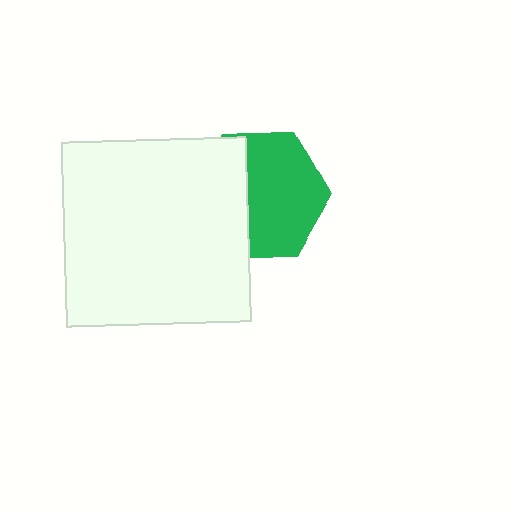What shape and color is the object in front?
The object in front is a white square.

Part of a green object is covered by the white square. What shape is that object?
It is a hexagon.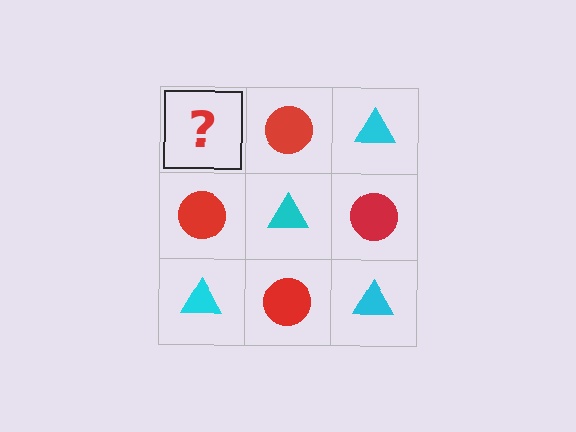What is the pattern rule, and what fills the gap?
The rule is that it alternates cyan triangle and red circle in a checkerboard pattern. The gap should be filled with a cyan triangle.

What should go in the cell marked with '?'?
The missing cell should contain a cyan triangle.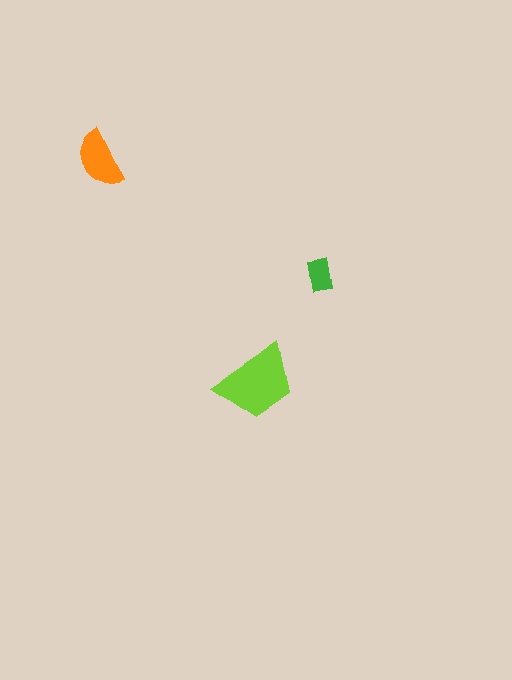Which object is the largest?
The lime trapezoid.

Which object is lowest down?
The lime trapezoid is bottommost.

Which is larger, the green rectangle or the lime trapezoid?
The lime trapezoid.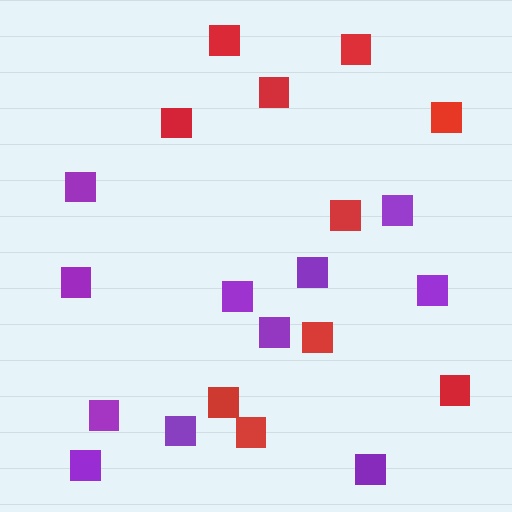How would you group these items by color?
There are 2 groups: one group of purple squares (11) and one group of red squares (10).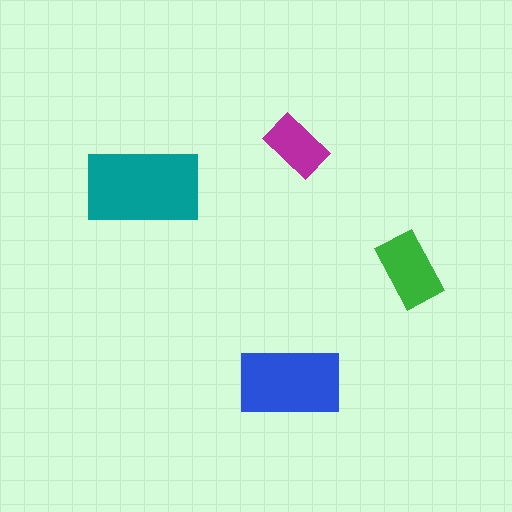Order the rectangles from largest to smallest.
the teal one, the blue one, the green one, the magenta one.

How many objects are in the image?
There are 4 objects in the image.